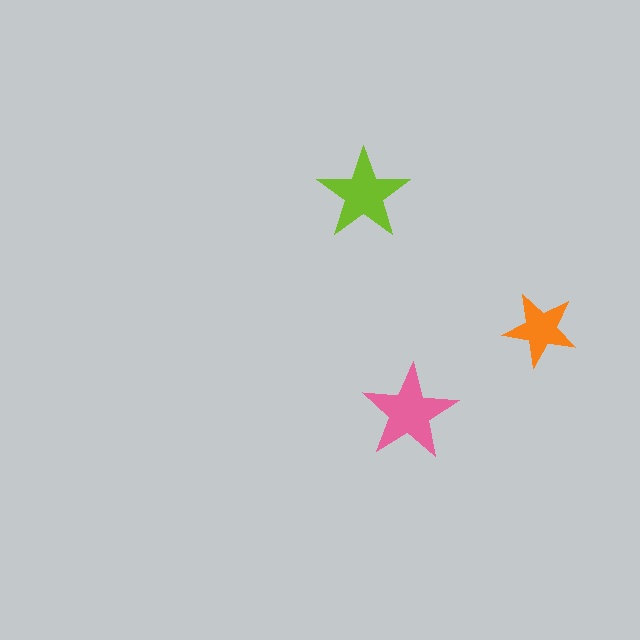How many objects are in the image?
There are 3 objects in the image.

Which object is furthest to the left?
The lime star is leftmost.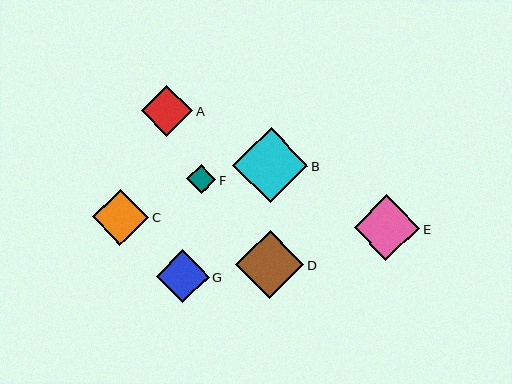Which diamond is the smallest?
Diamond F is the smallest with a size of approximately 29 pixels.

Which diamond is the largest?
Diamond B is the largest with a size of approximately 75 pixels.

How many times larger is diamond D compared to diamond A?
Diamond D is approximately 1.3 times the size of diamond A.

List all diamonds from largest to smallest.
From largest to smallest: B, D, E, C, G, A, F.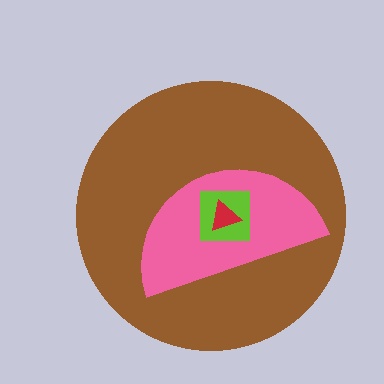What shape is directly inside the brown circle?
The pink semicircle.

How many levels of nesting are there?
4.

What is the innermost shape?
The red triangle.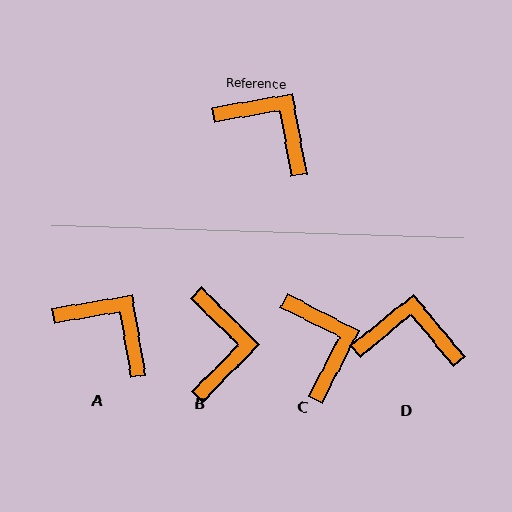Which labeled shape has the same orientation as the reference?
A.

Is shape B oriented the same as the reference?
No, it is off by about 54 degrees.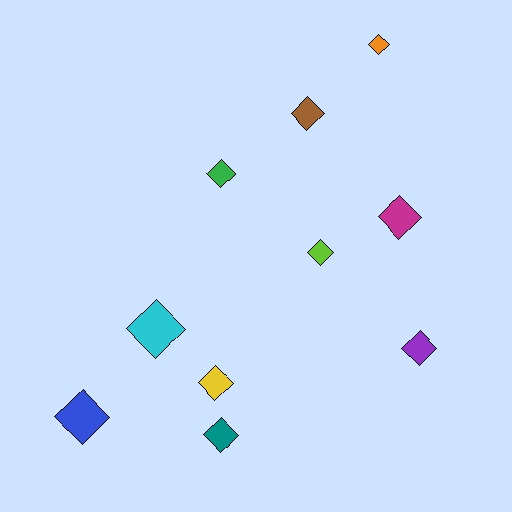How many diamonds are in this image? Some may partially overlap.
There are 10 diamonds.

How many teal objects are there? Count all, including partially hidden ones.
There is 1 teal object.